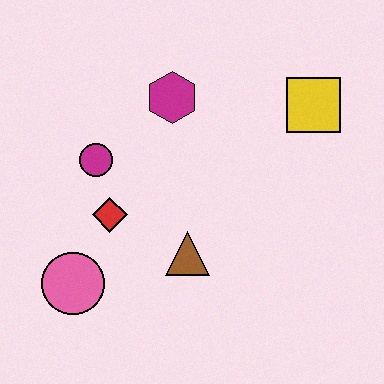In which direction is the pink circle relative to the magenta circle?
The pink circle is below the magenta circle.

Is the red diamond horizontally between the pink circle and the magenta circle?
No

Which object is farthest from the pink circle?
The yellow square is farthest from the pink circle.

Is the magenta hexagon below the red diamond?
No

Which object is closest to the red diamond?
The magenta circle is closest to the red diamond.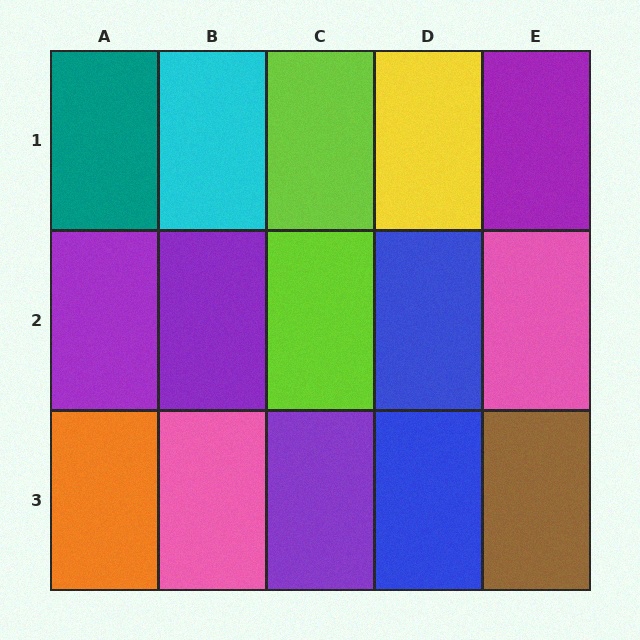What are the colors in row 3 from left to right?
Orange, pink, purple, blue, brown.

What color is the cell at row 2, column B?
Purple.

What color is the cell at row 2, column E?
Pink.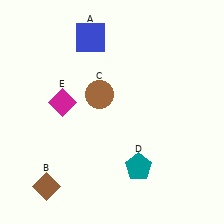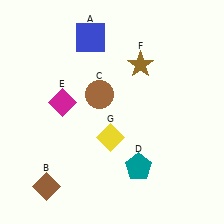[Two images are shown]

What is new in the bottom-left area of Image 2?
A yellow diamond (G) was added in the bottom-left area of Image 2.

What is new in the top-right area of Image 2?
A brown star (F) was added in the top-right area of Image 2.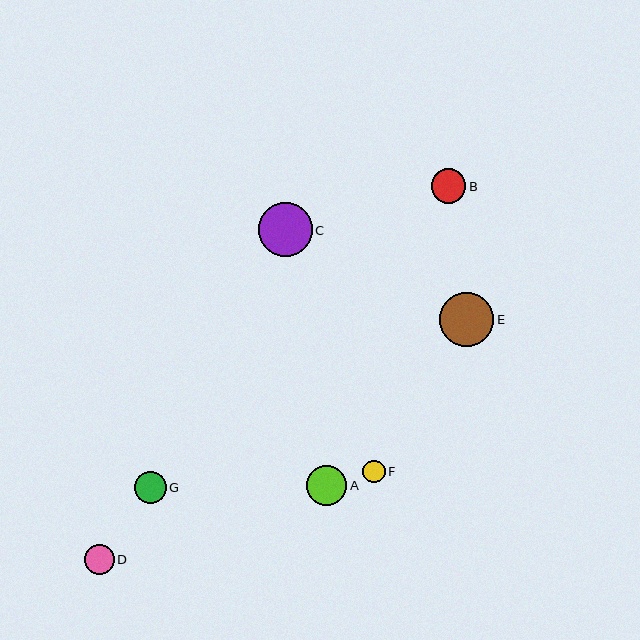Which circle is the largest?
Circle E is the largest with a size of approximately 54 pixels.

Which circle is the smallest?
Circle F is the smallest with a size of approximately 23 pixels.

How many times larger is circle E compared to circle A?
Circle E is approximately 1.4 times the size of circle A.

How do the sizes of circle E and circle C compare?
Circle E and circle C are approximately the same size.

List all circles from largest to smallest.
From largest to smallest: E, C, A, B, G, D, F.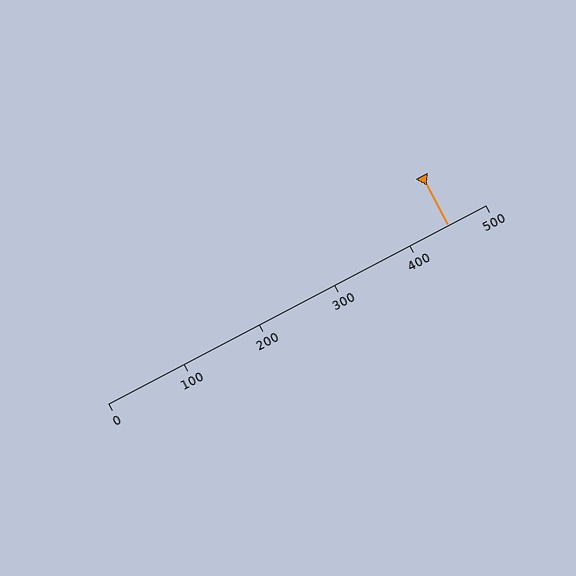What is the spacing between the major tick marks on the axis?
The major ticks are spaced 100 apart.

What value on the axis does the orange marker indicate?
The marker indicates approximately 450.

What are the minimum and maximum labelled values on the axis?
The axis runs from 0 to 500.